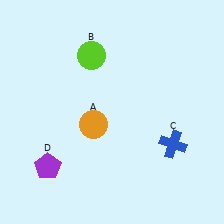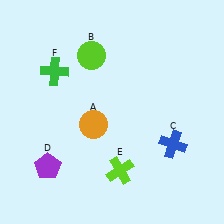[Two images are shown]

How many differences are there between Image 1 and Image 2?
There are 2 differences between the two images.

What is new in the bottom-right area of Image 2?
A lime cross (E) was added in the bottom-right area of Image 2.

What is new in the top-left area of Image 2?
A green cross (F) was added in the top-left area of Image 2.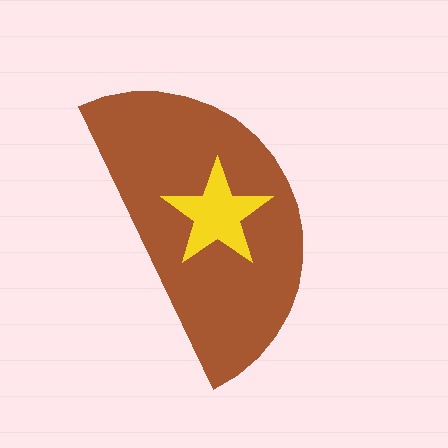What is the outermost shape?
The brown semicircle.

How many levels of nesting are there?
2.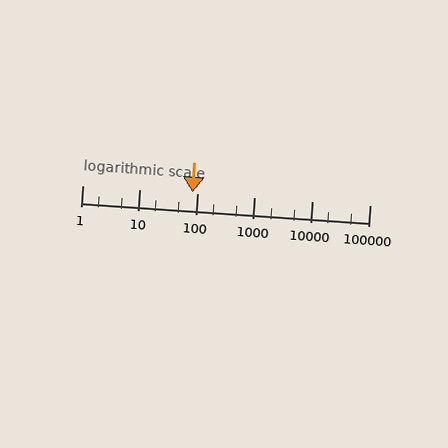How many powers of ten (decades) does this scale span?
The scale spans 5 decades, from 1 to 100000.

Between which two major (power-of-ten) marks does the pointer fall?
The pointer is between 10 and 100.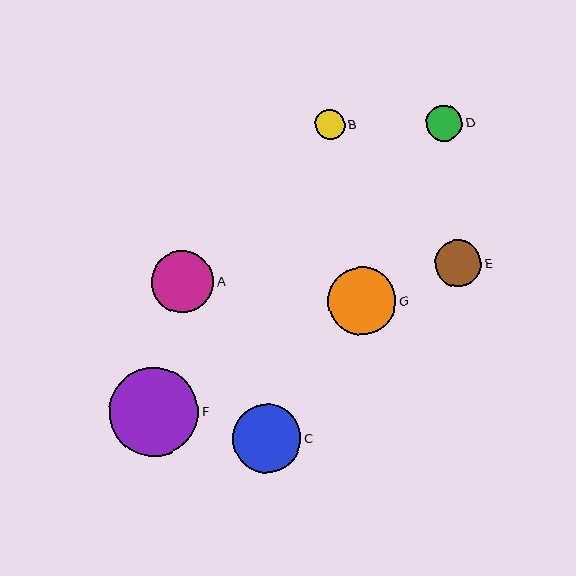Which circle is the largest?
Circle F is the largest with a size of approximately 89 pixels.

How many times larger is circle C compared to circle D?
Circle C is approximately 1.9 times the size of circle D.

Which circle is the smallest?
Circle B is the smallest with a size of approximately 30 pixels.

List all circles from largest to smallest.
From largest to smallest: F, C, G, A, E, D, B.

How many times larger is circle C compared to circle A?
Circle C is approximately 1.1 times the size of circle A.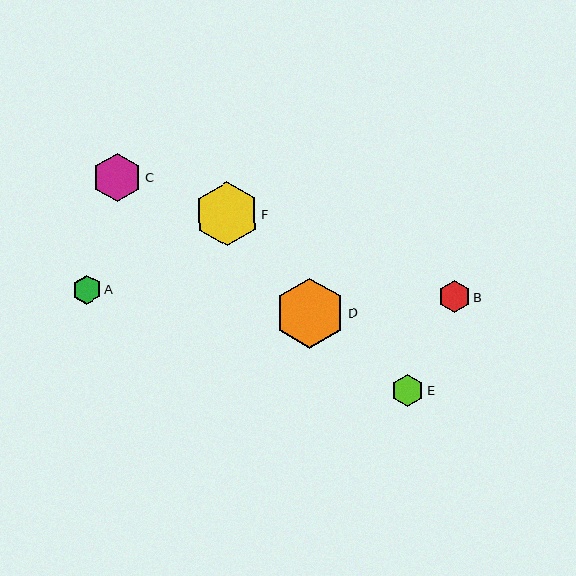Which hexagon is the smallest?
Hexagon A is the smallest with a size of approximately 28 pixels.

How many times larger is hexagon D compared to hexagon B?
Hexagon D is approximately 2.2 times the size of hexagon B.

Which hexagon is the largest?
Hexagon D is the largest with a size of approximately 70 pixels.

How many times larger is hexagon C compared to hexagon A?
Hexagon C is approximately 1.7 times the size of hexagon A.